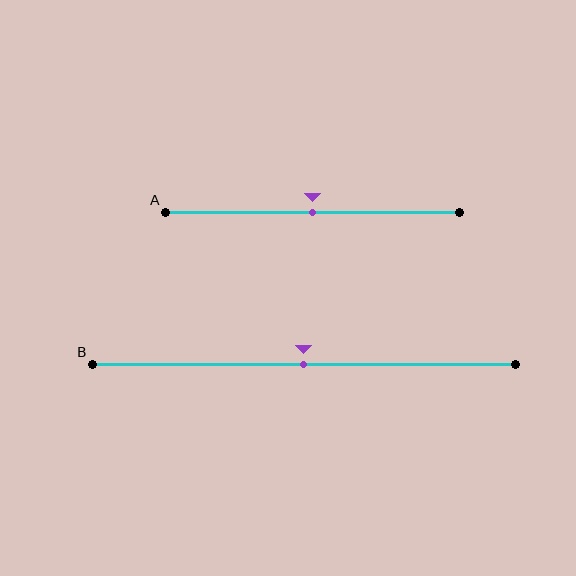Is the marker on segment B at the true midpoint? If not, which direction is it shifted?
Yes, the marker on segment B is at the true midpoint.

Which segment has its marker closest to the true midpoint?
Segment A has its marker closest to the true midpoint.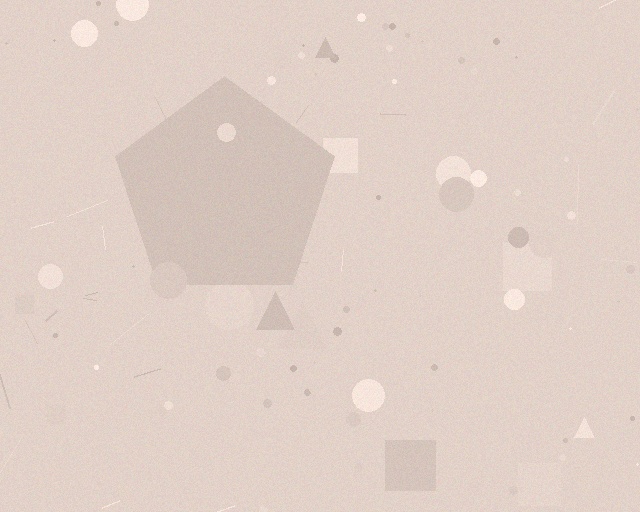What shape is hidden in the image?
A pentagon is hidden in the image.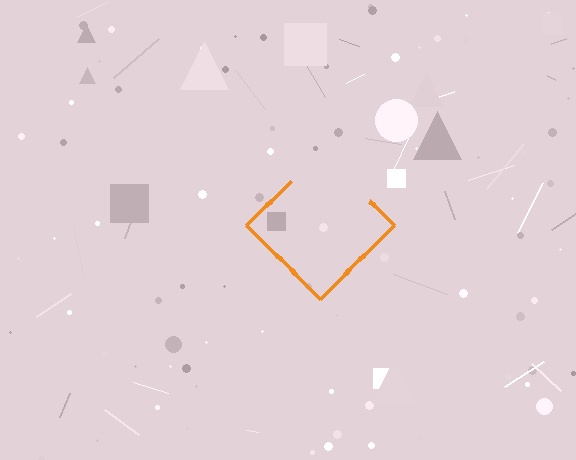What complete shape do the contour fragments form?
The contour fragments form a diamond.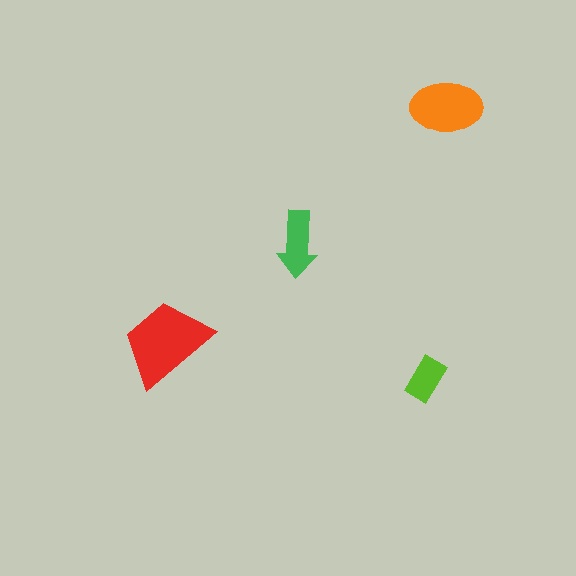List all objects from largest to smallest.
The red trapezoid, the orange ellipse, the green arrow, the lime rectangle.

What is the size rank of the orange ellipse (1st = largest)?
2nd.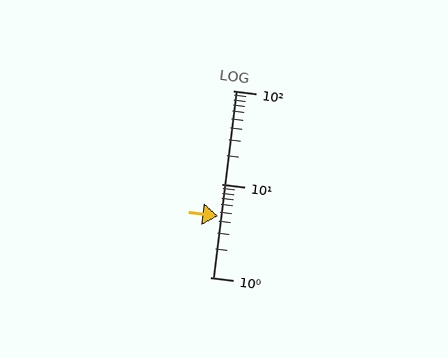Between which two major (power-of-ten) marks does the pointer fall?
The pointer is between 1 and 10.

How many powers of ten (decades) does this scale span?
The scale spans 2 decades, from 1 to 100.